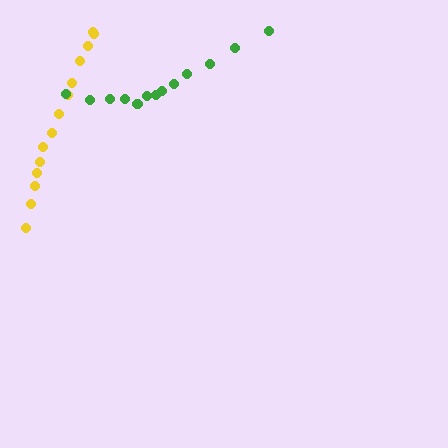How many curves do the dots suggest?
There are 2 distinct paths.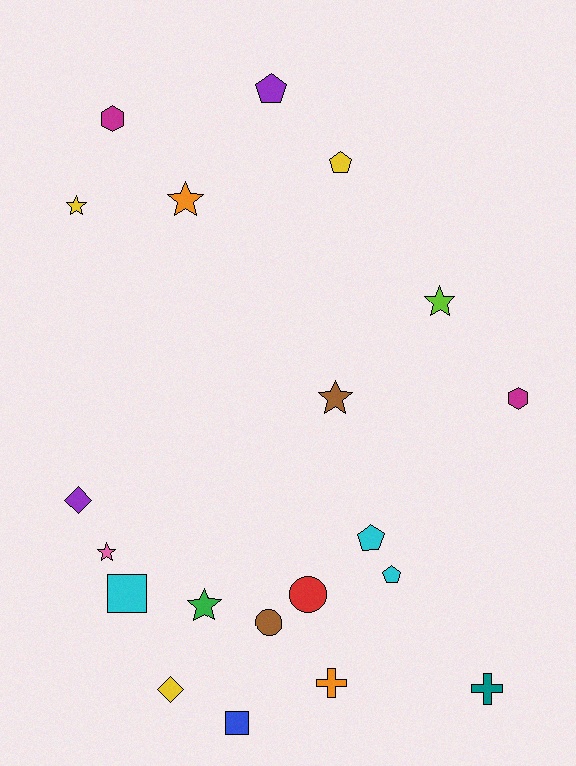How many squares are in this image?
There are 2 squares.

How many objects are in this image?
There are 20 objects.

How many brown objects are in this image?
There are 2 brown objects.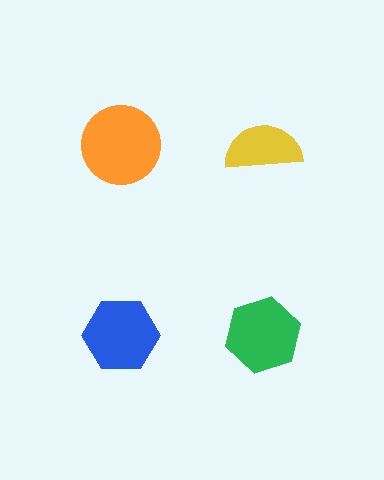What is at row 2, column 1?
A blue hexagon.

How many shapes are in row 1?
2 shapes.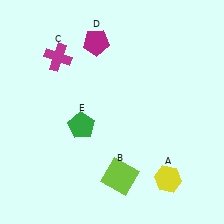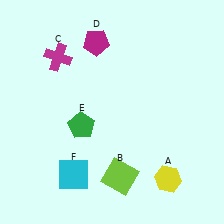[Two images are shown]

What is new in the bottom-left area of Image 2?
A cyan square (F) was added in the bottom-left area of Image 2.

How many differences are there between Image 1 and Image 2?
There is 1 difference between the two images.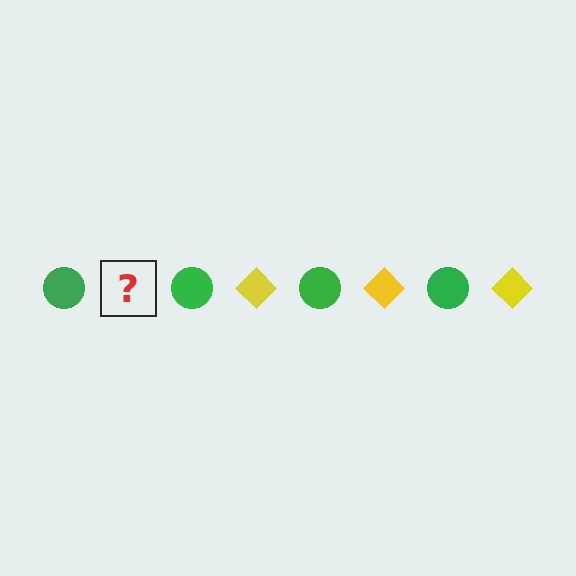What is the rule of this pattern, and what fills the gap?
The rule is that the pattern alternates between green circle and yellow diamond. The gap should be filled with a yellow diamond.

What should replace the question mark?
The question mark should be replaced with a yellow diamond.